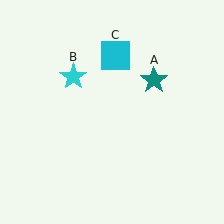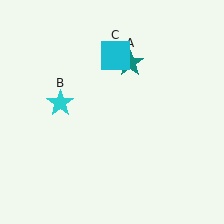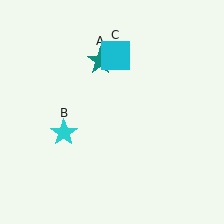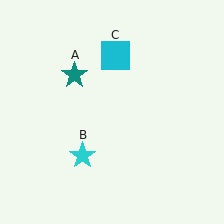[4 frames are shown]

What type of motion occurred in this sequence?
The teal star (object A), cyan star (object B) rotated counterclockwise around the center of the scene.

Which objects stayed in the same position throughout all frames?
Cyan square (object C) remained stationary.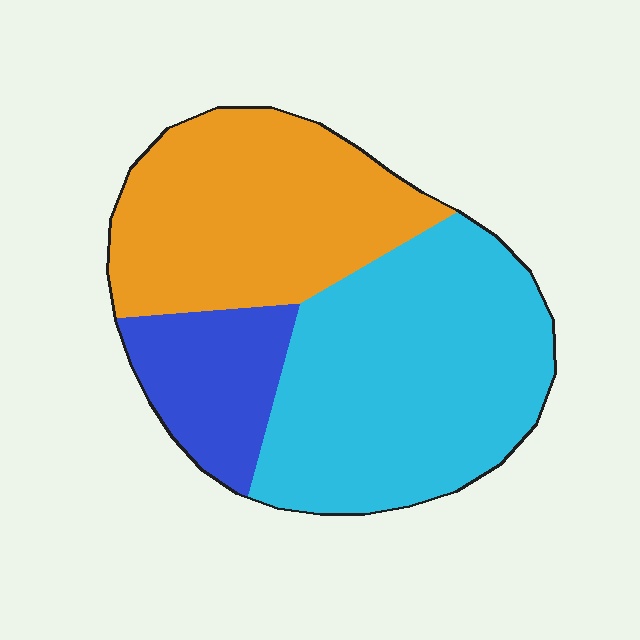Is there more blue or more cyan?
Cyan.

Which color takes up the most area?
Cyan, at roughly 50%.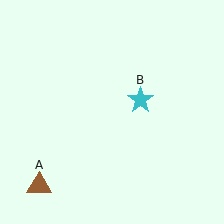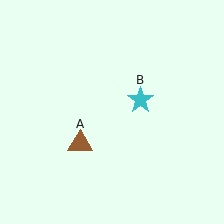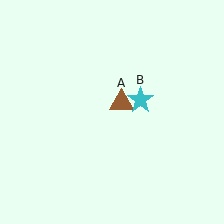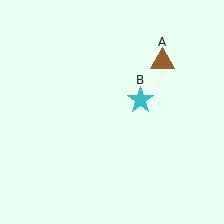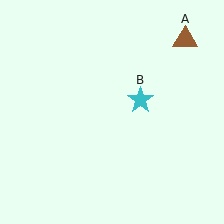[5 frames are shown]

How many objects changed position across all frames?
1 object changed position: brown triangle (object A).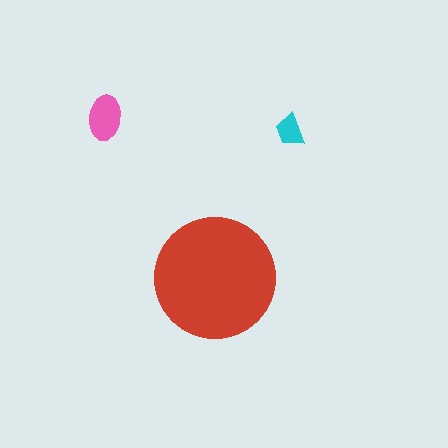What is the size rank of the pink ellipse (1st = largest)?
2nd.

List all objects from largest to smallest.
The red circle, the pink ellipse, the cyan trapezoid.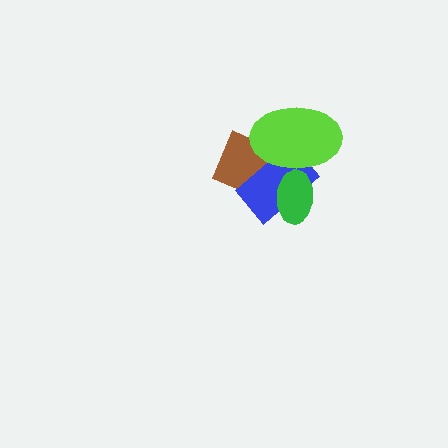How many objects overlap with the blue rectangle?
3 objects overlap with the blue rectangle.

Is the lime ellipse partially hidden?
Yes, it is partially covered by another shape.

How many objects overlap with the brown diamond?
2 objects overlap with the brown diamond.